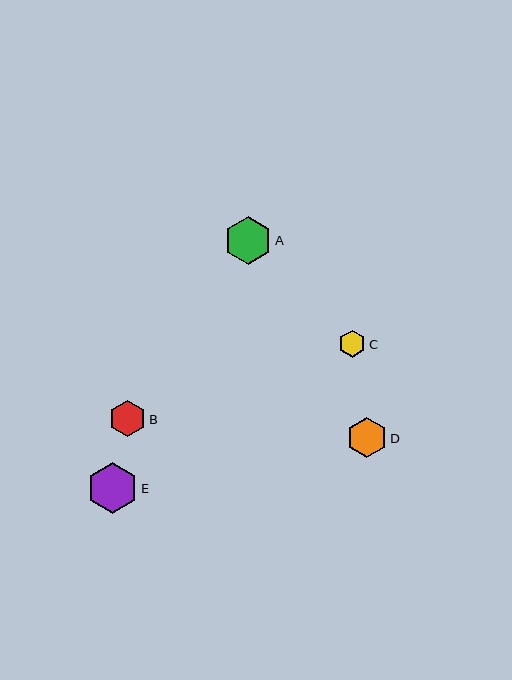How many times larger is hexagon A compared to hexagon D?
Hexagon A is approximately 1.2 times the size of hexagon D.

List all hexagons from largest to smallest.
From largest to smallest: E, A, D, B, C.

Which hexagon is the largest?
Hexagon E is the largest with a size of approximately 51 pixels.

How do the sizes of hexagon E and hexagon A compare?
Hexagon E and hexagon A are approximately the same size.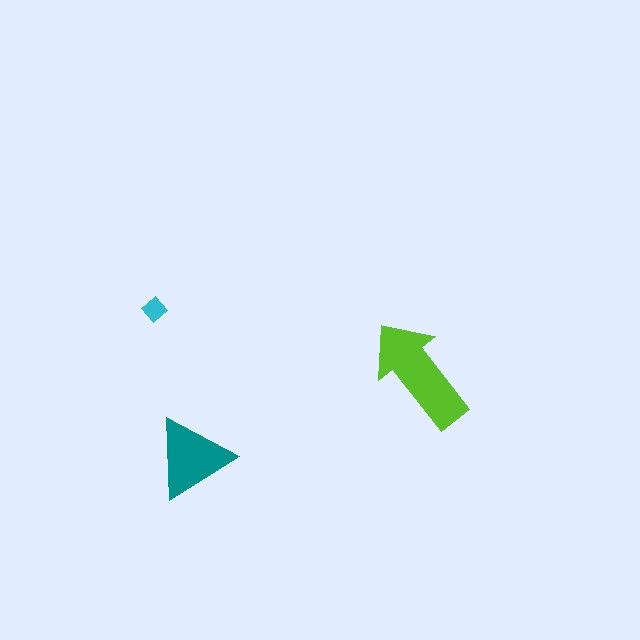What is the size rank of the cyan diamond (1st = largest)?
3rd.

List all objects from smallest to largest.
The cyan diamond, the teal triangle, the lime arrow.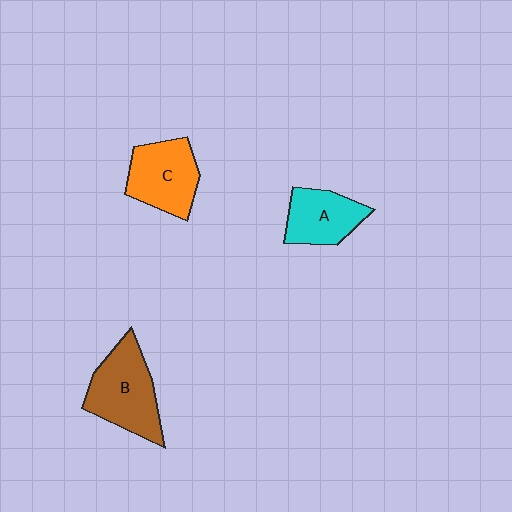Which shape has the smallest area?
Shape A (cyan).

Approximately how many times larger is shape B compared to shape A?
Approximately 1.4 times.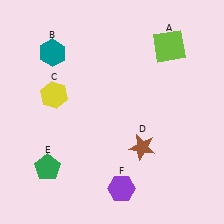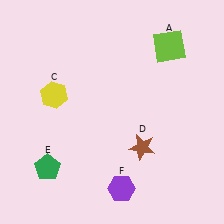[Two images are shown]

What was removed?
The teal hexagon (B) was removed in Image 2.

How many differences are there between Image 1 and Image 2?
There is 1 difference between the two images.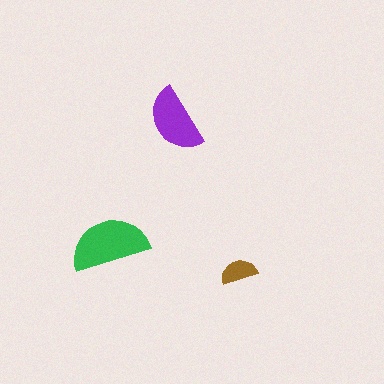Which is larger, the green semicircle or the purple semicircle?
The green one.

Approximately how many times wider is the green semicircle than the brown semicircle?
About 2 times wider.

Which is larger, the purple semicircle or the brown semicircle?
The purple one.